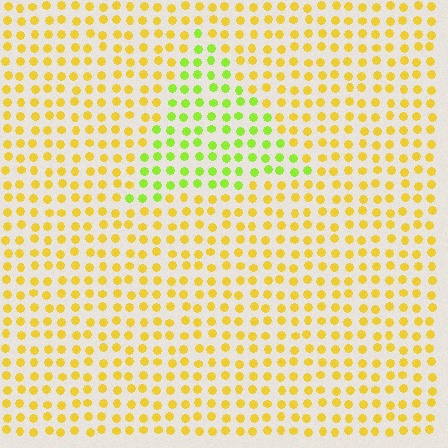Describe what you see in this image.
The image is filled with small yellow elements in a uniform arrangement. A triangle-shaped region is visible where the elements are tinted to a slightly different hue, forming a subtle color boundary.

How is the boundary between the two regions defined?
The boundary is defined purely by a slight shift in hue (about 42 degrees). Spacing, size, and orientation are identical on both sides.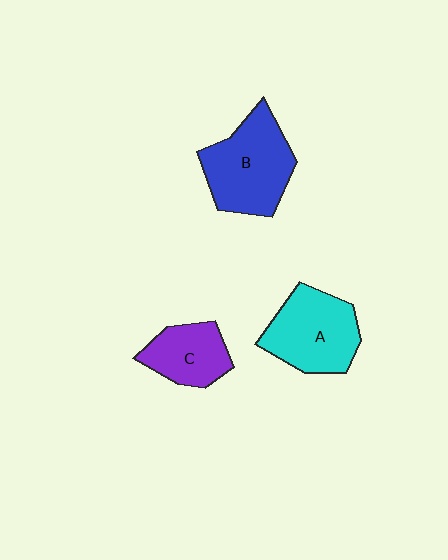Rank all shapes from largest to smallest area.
From largest to smallest: B (blue), A (cyan), C (purple).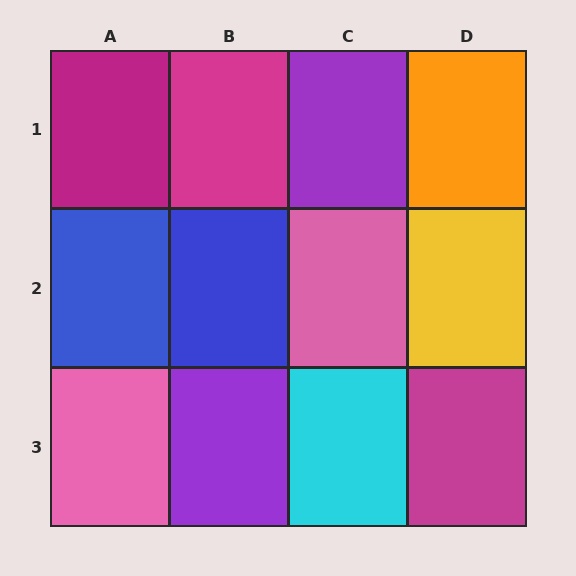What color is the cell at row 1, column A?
Magenta.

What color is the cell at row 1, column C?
Purple.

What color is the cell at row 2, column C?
Pink.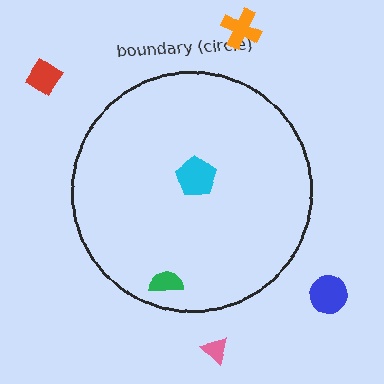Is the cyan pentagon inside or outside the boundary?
Inside.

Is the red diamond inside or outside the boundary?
Outside.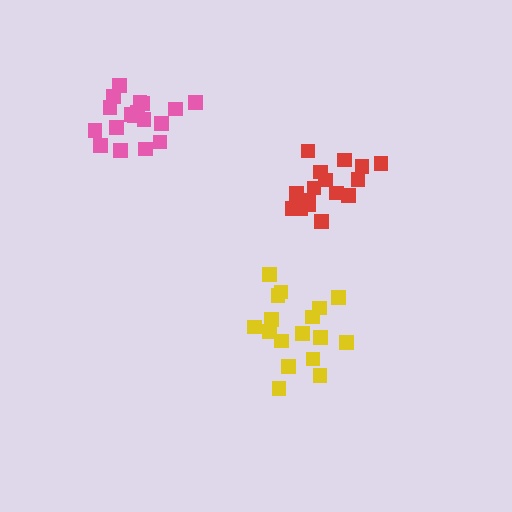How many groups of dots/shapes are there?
There are 3 groups.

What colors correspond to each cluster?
The clusters are colored: red, yellow, pink.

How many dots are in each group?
Group 1: 16 dots, Group 2: 17 dots, Group 3: 18 dots (51 total).